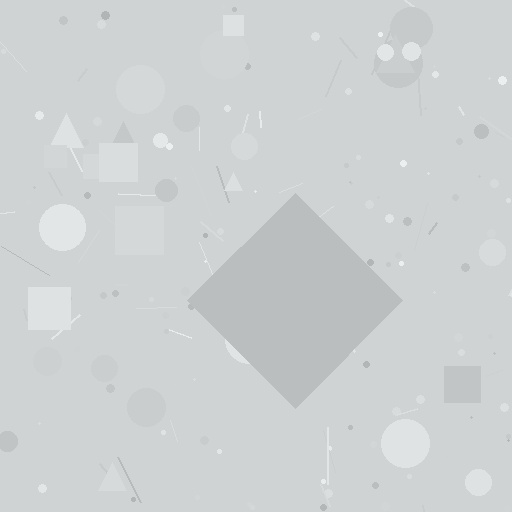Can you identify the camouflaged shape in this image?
The camouflaged shape is a diamond.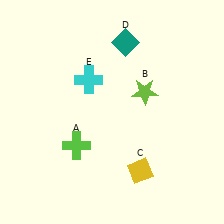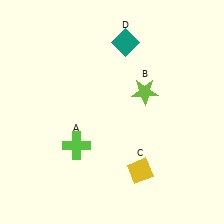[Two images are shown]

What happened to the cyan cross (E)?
The cyan cross (E) was removed in Image 2. It was in the top-left area of Image 1.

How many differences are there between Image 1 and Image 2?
There is 1 difference between the two images.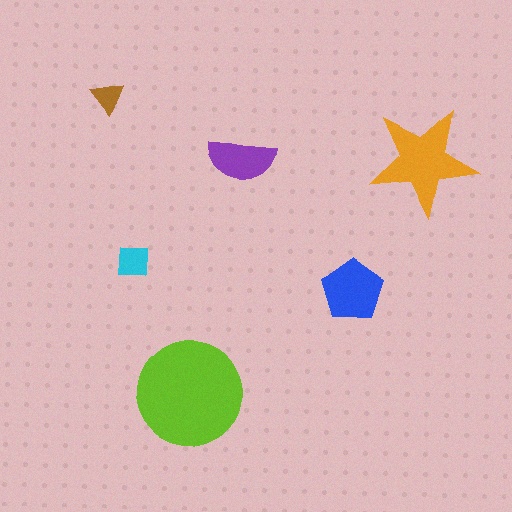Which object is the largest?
The lime circle.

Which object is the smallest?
The brown triangle.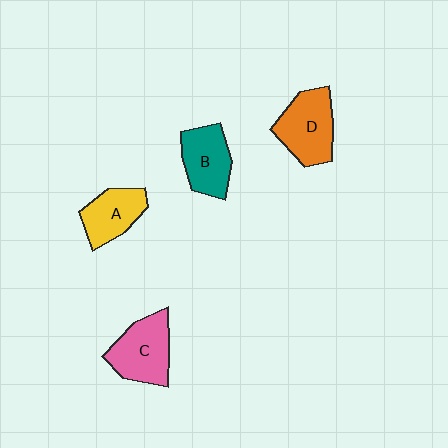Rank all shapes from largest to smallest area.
From largest to smallest: D (orange), C (pink), B (teal), A (yellow).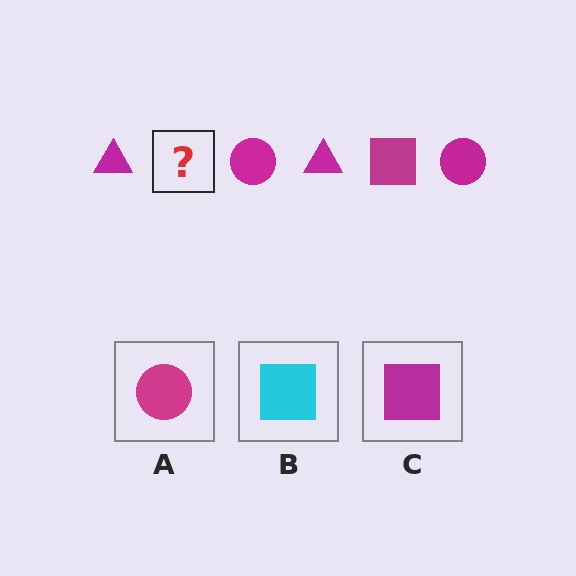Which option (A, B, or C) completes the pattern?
C.